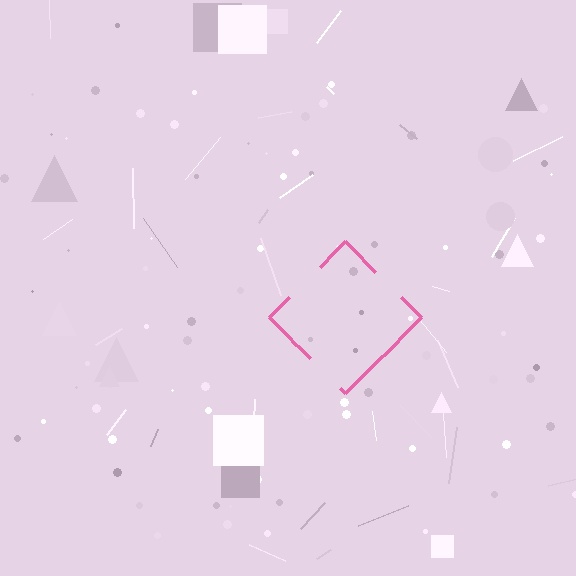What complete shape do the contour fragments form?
The contour fragments form a diamond.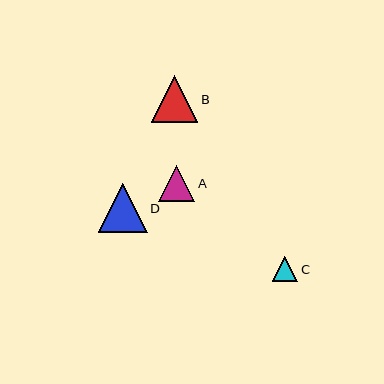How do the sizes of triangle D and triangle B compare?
Triangle D and triangle B are approximately the same size.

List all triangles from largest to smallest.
From largest to smallest: D, B, A, C.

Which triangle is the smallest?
Triangle C is the smallest with a size of approximately 25 pixels.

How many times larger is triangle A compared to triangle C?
Triangle A is approximately 1.4 times the size of triangle C.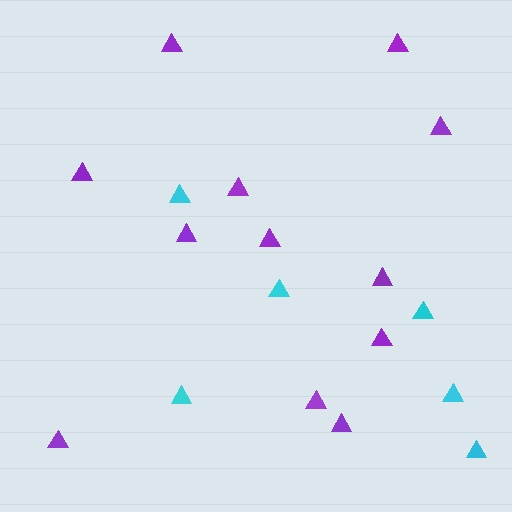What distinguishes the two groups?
There are 2 groups: one group of cyan triangles (6) and one group of purple triangles (12).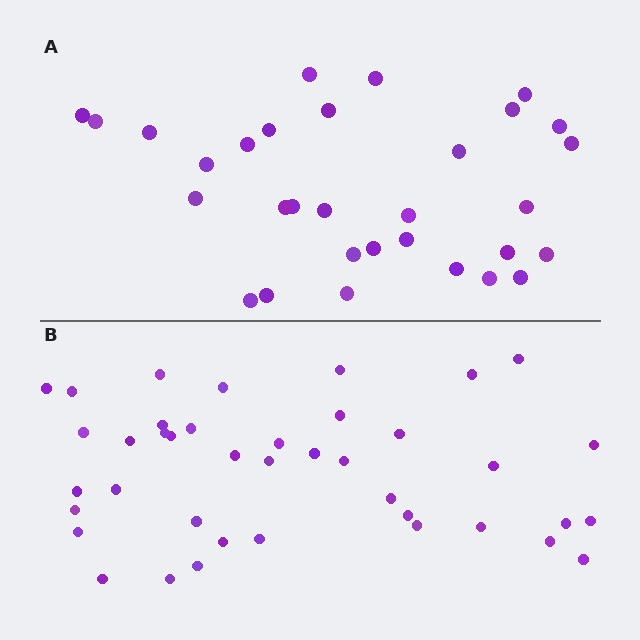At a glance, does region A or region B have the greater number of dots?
Region B (the bottom region) has more dots.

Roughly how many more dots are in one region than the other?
Region B has roughly 8 or so more dots than region A.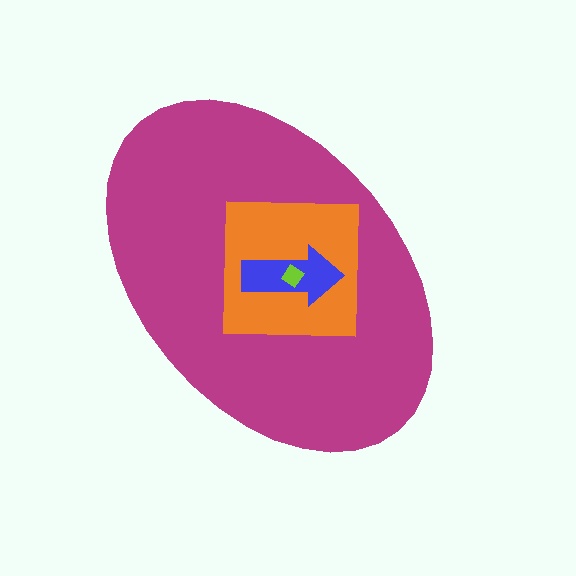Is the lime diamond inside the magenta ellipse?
Yes.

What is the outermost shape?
The magenta ellipse.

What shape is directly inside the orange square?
The blue arrow.